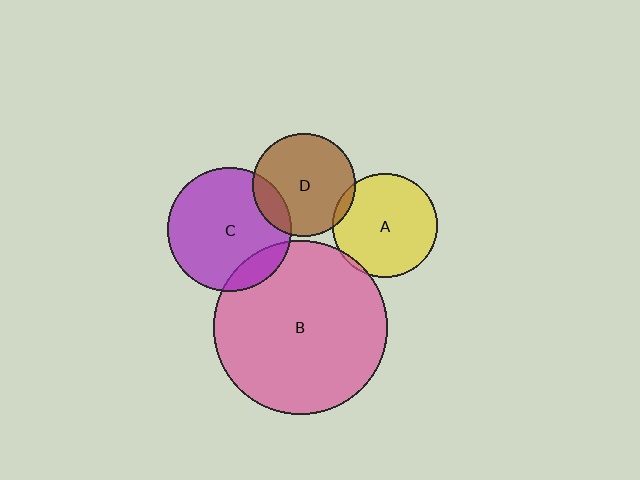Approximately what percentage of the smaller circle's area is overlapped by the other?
Approximately 5%.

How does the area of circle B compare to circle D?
Approximately 2.8 times.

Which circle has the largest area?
Circle B (pink).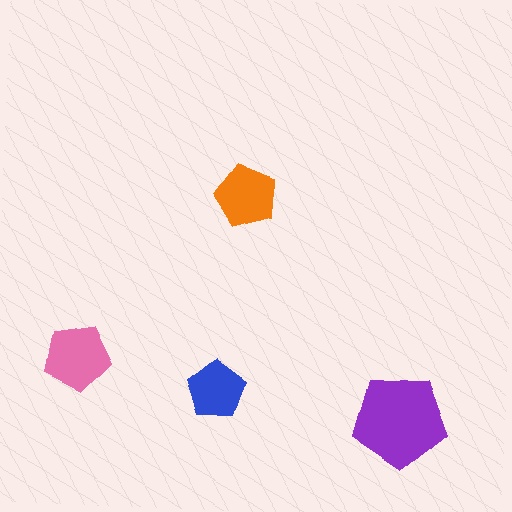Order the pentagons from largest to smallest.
the purple one, the pink one, the orange one, the blue one.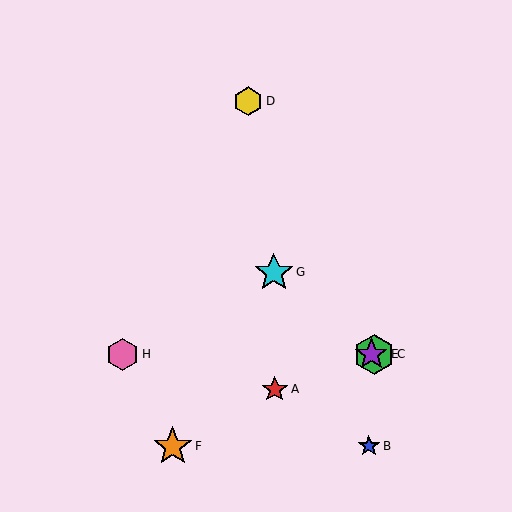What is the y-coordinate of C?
Object C is at y≈354.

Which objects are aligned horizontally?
Objects C, E, H are aligned horizontally.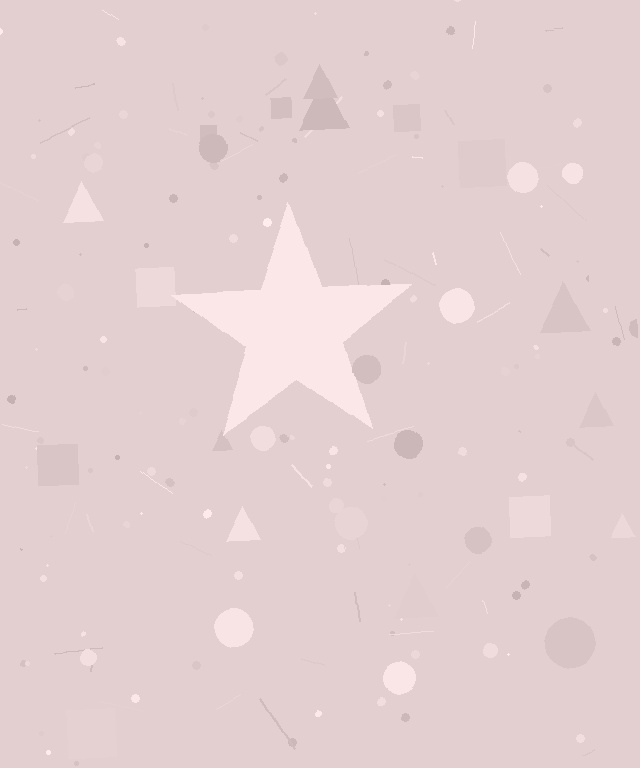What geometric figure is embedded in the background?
A star is embedded in the background.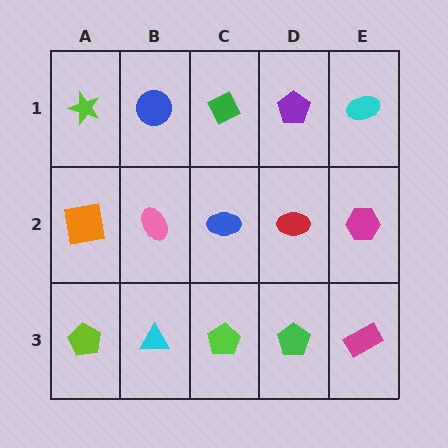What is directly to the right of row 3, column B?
A lime pentagon.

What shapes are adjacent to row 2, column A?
A lime star (row 1, column A), a lime pentagon (row 3, column A), a pink ellipse (row 2, column B).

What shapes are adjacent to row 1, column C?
A blue ellipse (row 2, column C), a blue circle (row 1, column B), a purple pentagon (row 1, column D).